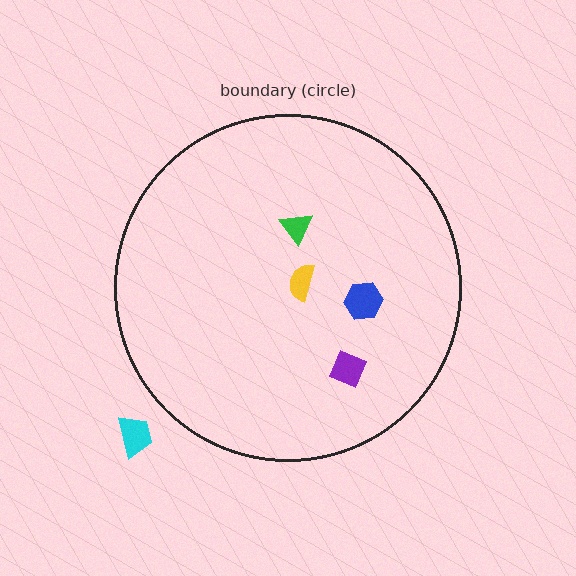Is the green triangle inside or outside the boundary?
Inside.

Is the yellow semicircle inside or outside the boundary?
Inside.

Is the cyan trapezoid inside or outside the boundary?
Outside.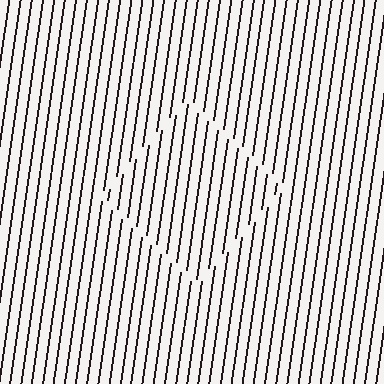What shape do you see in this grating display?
An illusory square. The interior of the shape contains the same grating, shifted by half a period — the contour is defined by the phase discontinuity where line-ends from the inner and outer gratings abut.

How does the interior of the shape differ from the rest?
The interior of the shape contains the same grating, shifted by half a period — the contour is defined by the phase discontinuity where line-ends from the inner and outer gratings abut.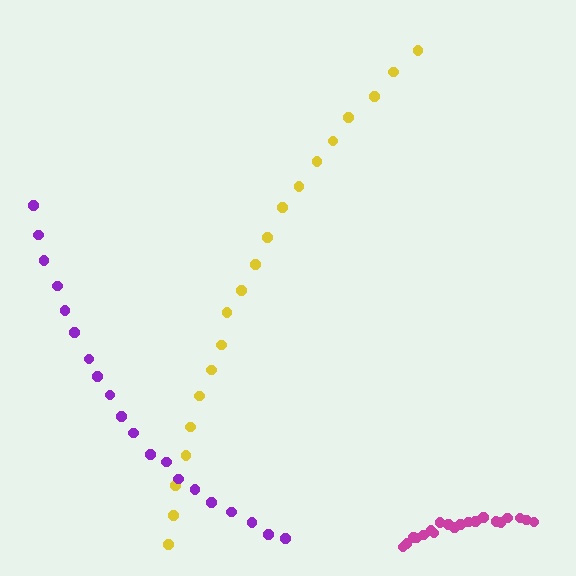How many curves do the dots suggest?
There are 3 distinct paths.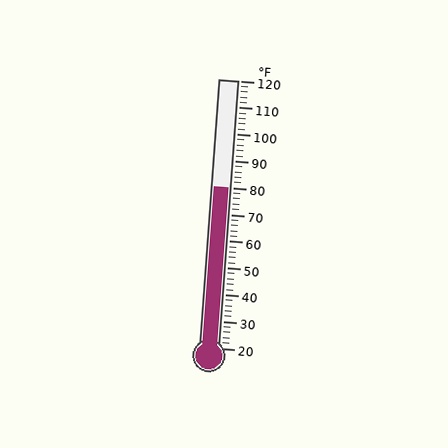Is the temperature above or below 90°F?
The temperature is below 90°F.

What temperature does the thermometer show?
The thermometer shows approximately 80°F.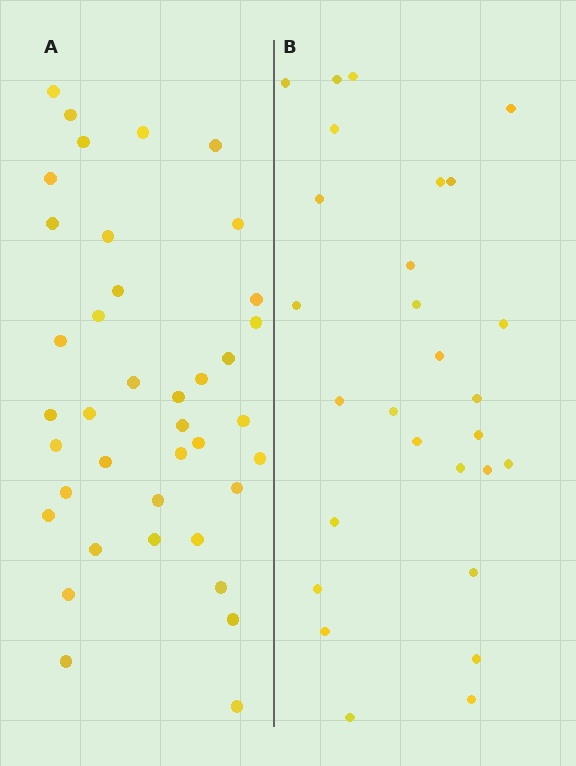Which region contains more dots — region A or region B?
Region A (the left region) has more dots.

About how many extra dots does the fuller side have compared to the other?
Region A has roughly 12 or so more dots than region B.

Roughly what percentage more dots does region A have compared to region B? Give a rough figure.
About 40% more.